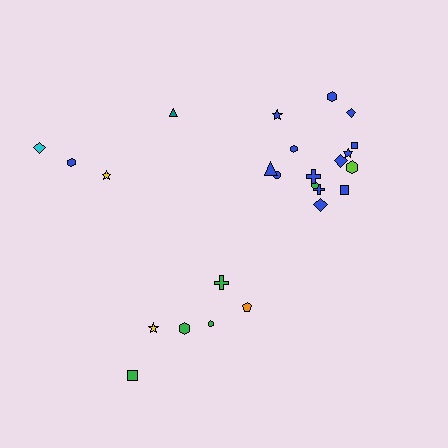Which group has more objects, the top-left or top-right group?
The top-right group.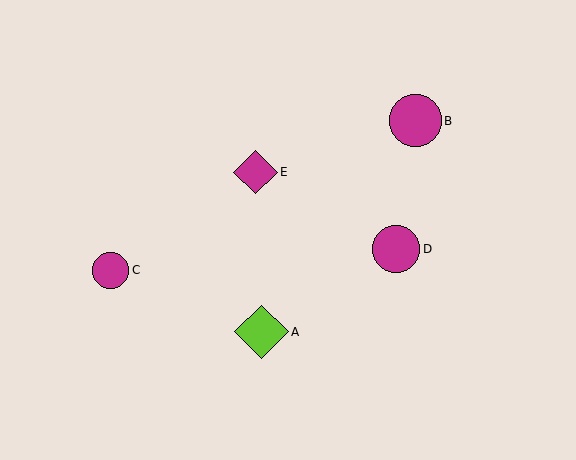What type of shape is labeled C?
Shape C is a magenta circle.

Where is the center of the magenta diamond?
The center of the magenta diamond is at (255, 172).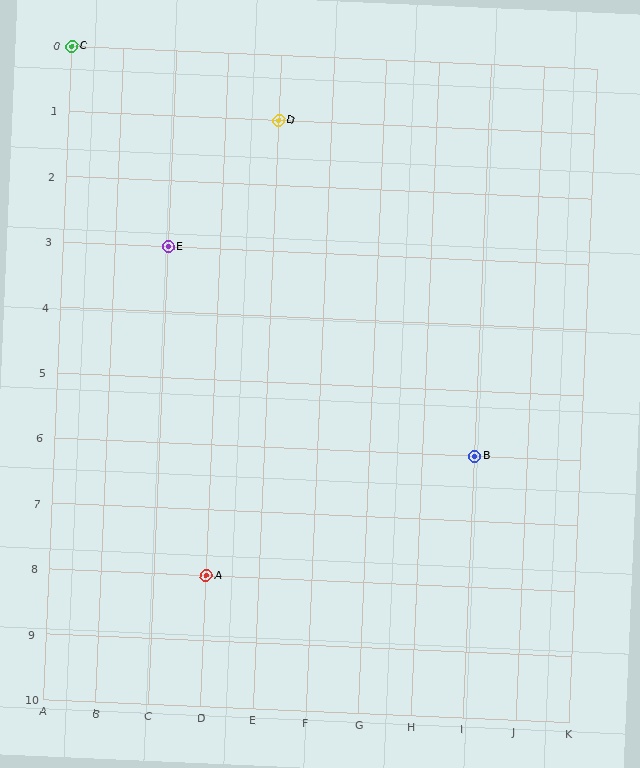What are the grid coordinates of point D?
Point D is at grid coordinates (E, 1).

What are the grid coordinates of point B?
Point B is at grid coordinates (I, 6).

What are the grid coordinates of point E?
Point E is at grid coordinates (C, 3).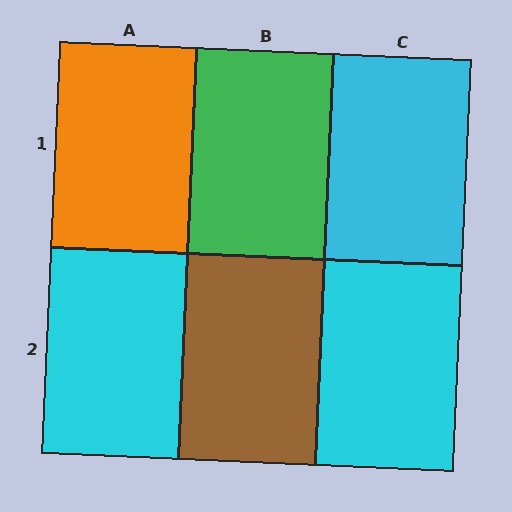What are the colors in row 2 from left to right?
Cyan, brown, cyan.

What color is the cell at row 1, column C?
Cyan.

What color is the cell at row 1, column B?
Green.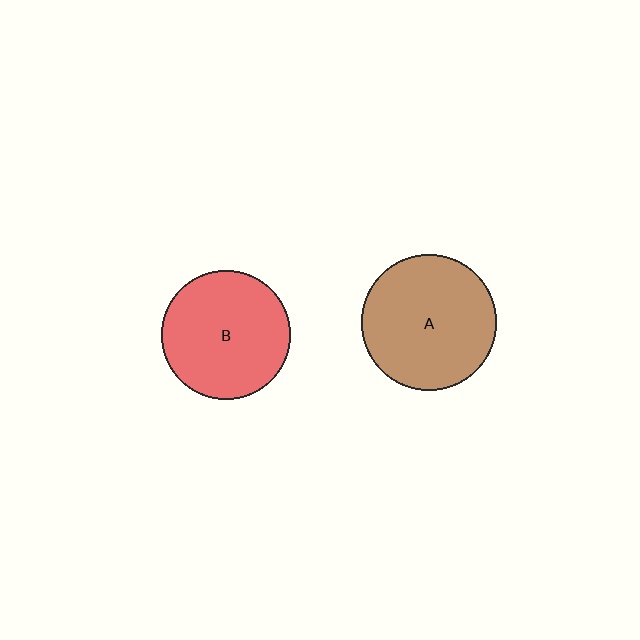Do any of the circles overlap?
No, none of the circles overlap.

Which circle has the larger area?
Circle A (brown).